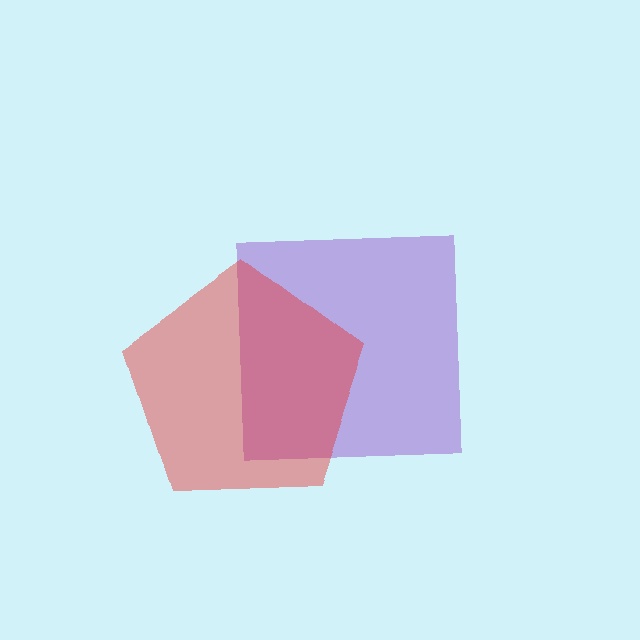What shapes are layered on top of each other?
The layered shapes are: a purple square, a red pentagon.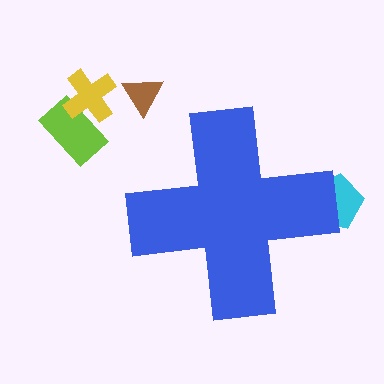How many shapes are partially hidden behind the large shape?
1 shape is partially hidden.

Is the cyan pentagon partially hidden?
Yes, the cyan pentagon is partially hidden behind the blue cross.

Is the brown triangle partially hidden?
No, the brown triangle is fully visible.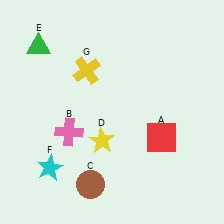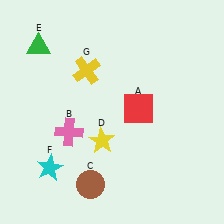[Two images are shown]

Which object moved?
The red square (A) moved up.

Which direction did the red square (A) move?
The red square (A) moved up.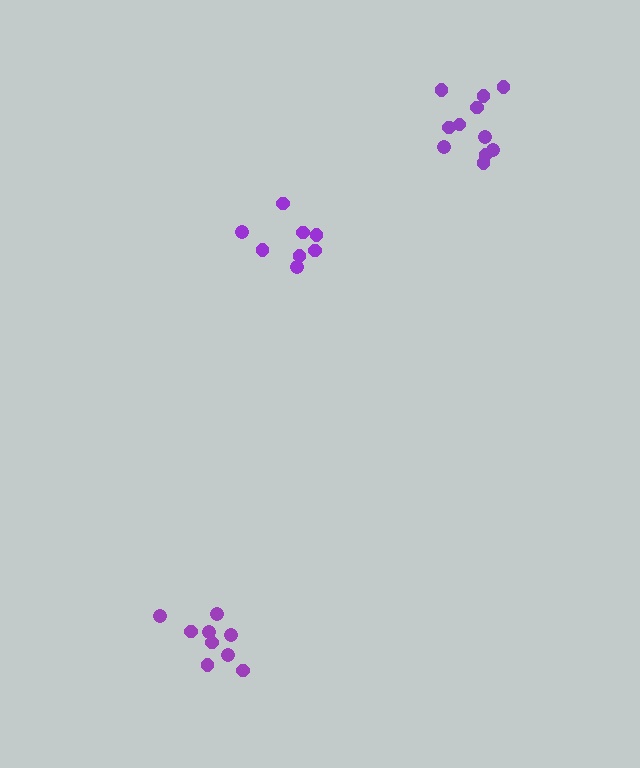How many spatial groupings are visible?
There are 3 spatial groupings.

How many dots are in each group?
Group 1: 8 dots, Group 2: 9 dots, Group 3: 11 dots (28 total).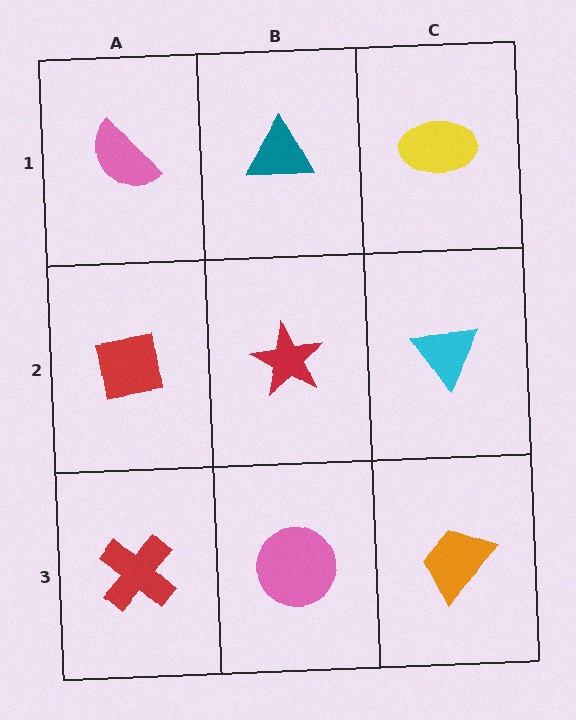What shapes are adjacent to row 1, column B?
A red star (row 2, column B), a pink semicircle (row 1, column A), a yellow ellipse (row 1, column C).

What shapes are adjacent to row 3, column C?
A cyan triangle (row 2, column C), a pink circle (row 3, column B).